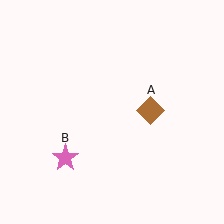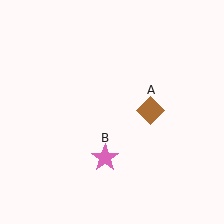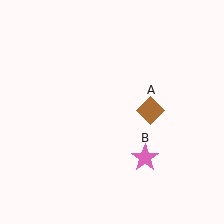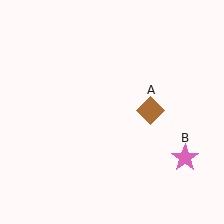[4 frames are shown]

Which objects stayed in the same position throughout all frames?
Brown diamond (object A) remained stationary.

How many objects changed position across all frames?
1 object changed position: pink star (object B).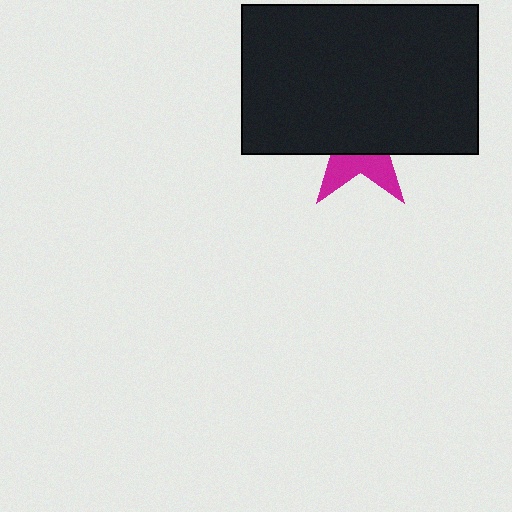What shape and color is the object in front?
The object in front is a black rectangle.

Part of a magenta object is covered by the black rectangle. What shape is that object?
It is a star.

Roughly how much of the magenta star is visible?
A small part of it is visible (roughly 33%).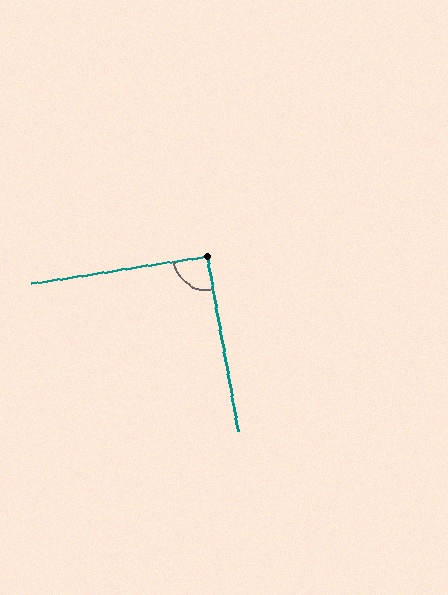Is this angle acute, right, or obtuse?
It is approximately a right angle.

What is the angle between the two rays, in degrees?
Approximately 91 degrees.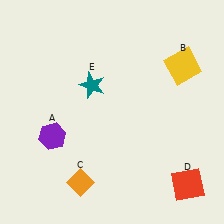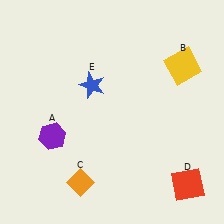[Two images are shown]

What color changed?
The star (E) changed from teal in Image 1 to blue in Image 2.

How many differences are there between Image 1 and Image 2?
There is 1 difference between the two images.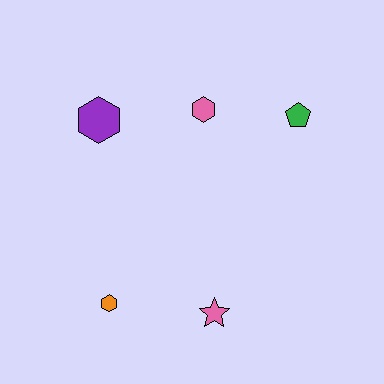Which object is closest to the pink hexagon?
The green pentagon is closest to the pink hexagon.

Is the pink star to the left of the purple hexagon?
No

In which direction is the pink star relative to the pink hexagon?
The pink star is below the pink hexagon.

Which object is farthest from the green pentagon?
The orange hexagon is farthest from the green pentagon.